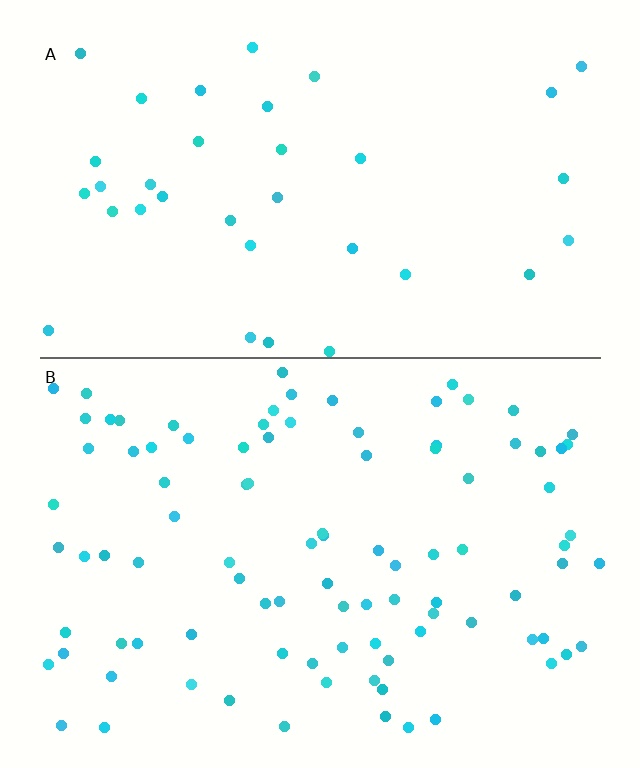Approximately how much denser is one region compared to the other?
Approximately 2.7× — region B over region A.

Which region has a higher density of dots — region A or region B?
B (the bottom).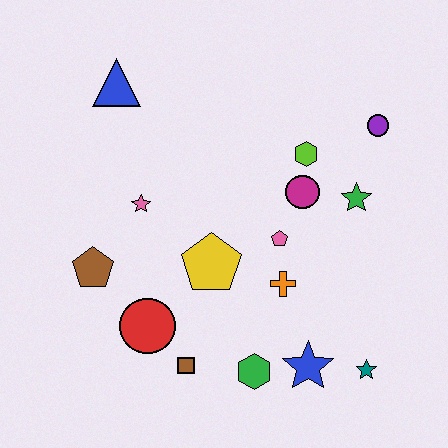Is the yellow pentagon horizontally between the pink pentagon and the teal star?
No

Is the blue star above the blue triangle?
No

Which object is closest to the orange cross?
The pink pentagon is closest to the orange cross.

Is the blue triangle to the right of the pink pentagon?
No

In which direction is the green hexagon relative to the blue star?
The green hexagon is to the left of the blue star.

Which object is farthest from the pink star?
The teal star is farthest from the pink star.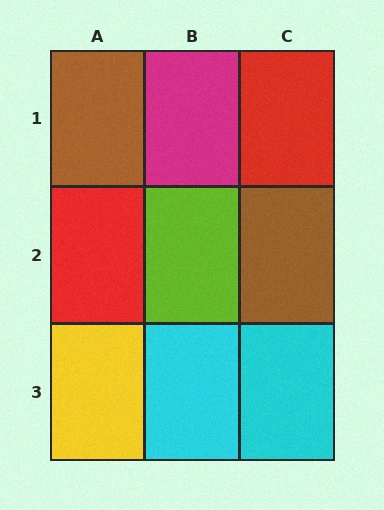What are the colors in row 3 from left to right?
Yellow, cyan, cyan.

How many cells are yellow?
1 cell is yellow.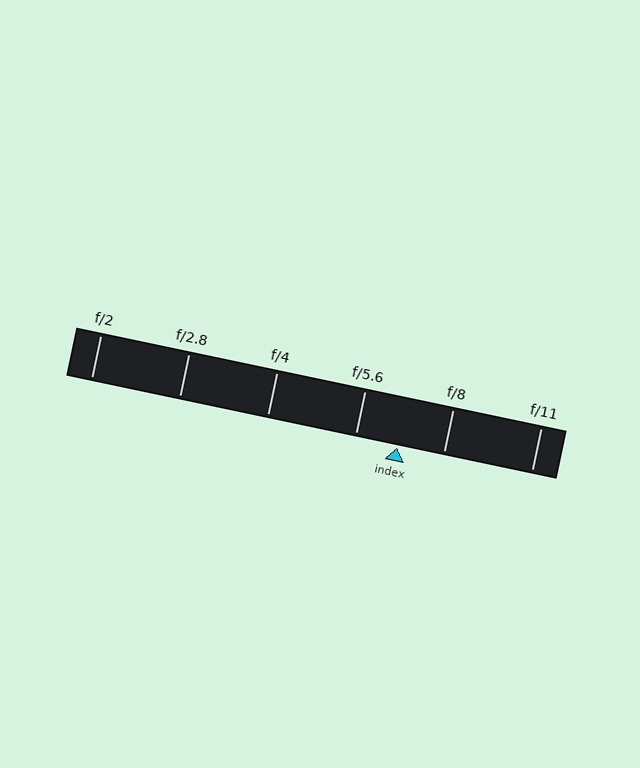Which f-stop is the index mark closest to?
The index mark is closest to f/5.6.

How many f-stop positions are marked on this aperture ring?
There are 6 f-stop positions marked.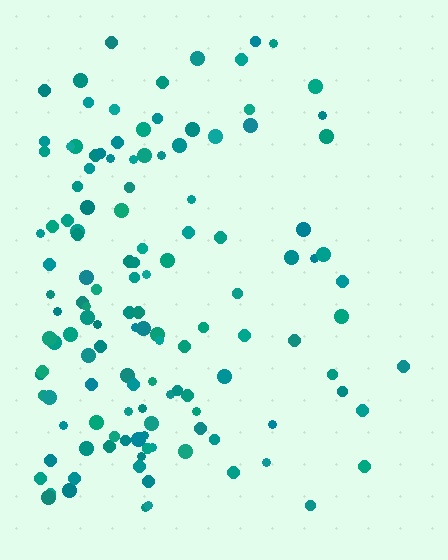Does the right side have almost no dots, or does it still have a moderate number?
Still a moderate number, just noticeably fewer than the left.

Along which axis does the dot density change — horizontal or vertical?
Horizontal.